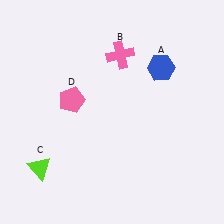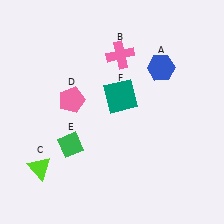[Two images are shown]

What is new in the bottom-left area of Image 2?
A green diamond (E) was added in the bottom-left area of Image 2.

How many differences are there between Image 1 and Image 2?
There are 2 differences between the two images.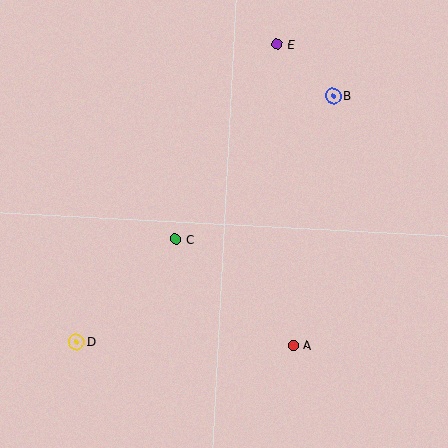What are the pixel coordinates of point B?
Point B is at (333, 96).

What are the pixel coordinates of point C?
Point C is at (176, 239).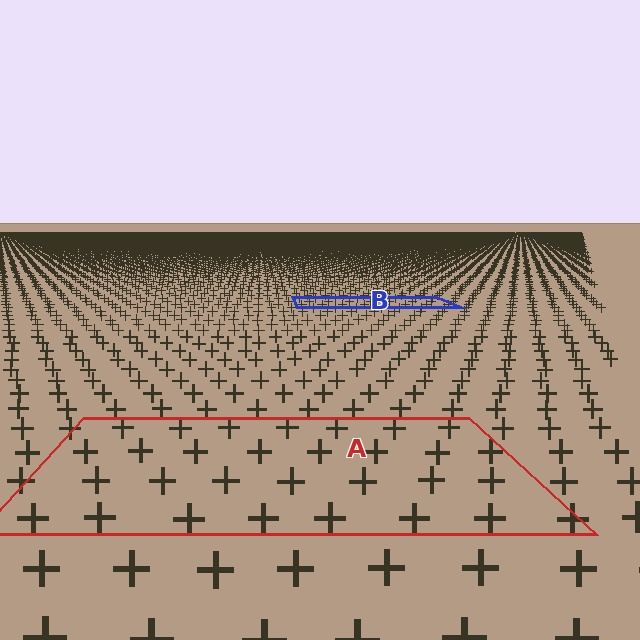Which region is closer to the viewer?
Region A is closer. The texture elements there are larger and more spread out.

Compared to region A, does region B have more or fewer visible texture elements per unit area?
Region B has more texture elements per unit area — they are packed more densely because it is farther away.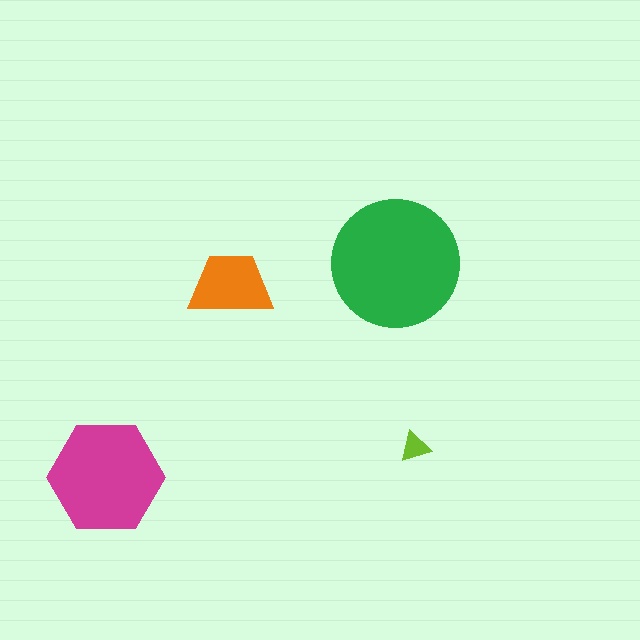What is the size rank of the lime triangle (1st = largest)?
4th.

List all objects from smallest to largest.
The lime triangle, the orange trapezoid, the magenta hexagon, the green circle.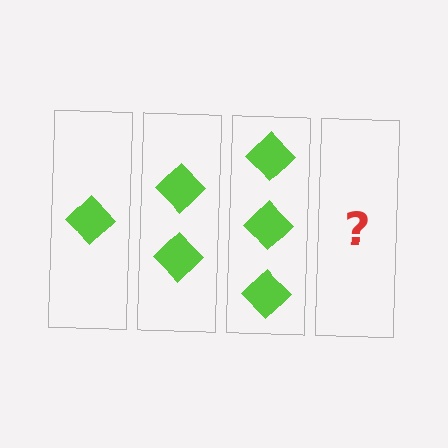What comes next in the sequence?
The next element should be 4 diamonds.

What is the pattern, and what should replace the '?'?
The pattern is that each step adds one more diamond. The '?' should be 4 diamonds.